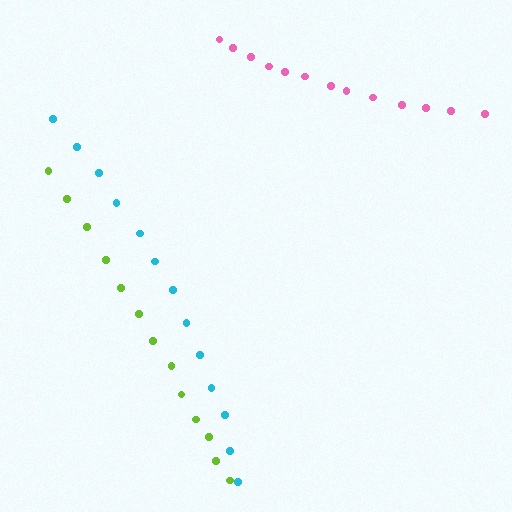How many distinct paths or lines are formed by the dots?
There are 3 distinct paths.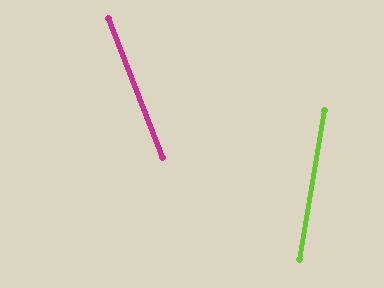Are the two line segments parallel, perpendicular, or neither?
Neither parallel nor perpendicular — they differ by about 30°.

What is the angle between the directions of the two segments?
Approximately 30 degrees.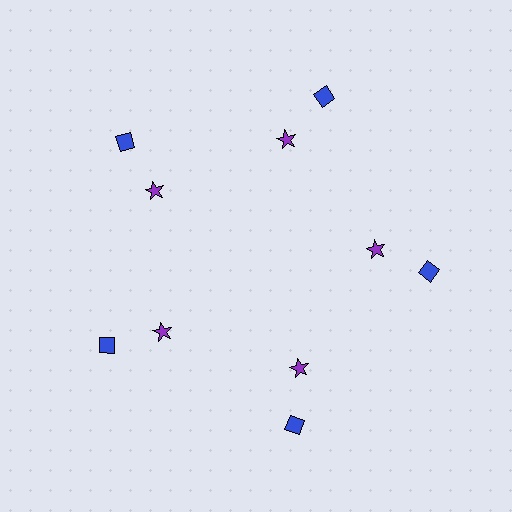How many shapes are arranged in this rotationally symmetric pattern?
There are 10 shapes, arranged in 5 groups of 2.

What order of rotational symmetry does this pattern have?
This pattern has 5-fold rotational symmetry.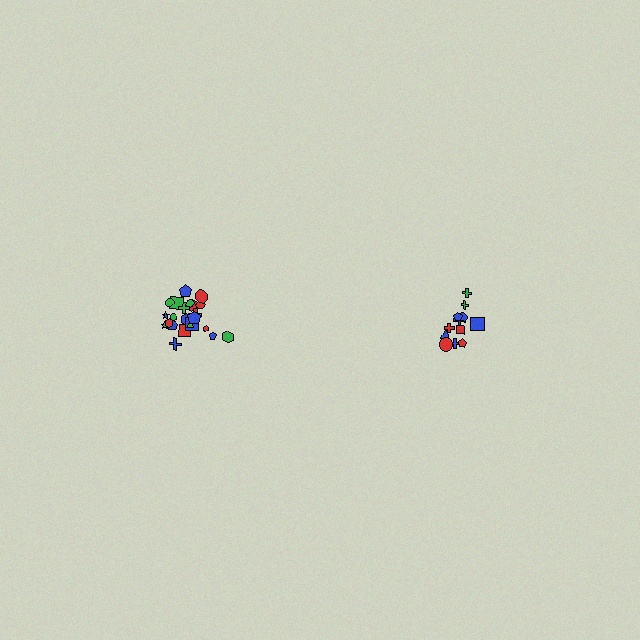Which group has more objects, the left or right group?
The left group.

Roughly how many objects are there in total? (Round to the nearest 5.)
Roughly 35 objects in total.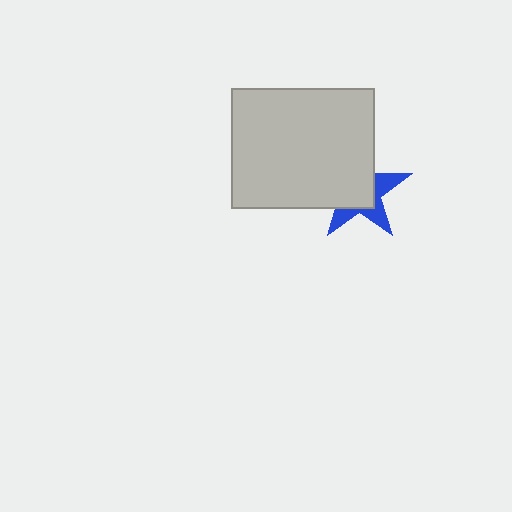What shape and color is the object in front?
The object in front is a light gray rectangle.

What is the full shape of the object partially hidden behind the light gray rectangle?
The partially hidden object is a blue star.